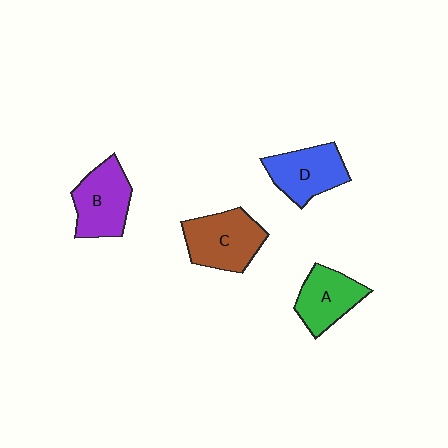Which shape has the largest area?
Shape C (brown).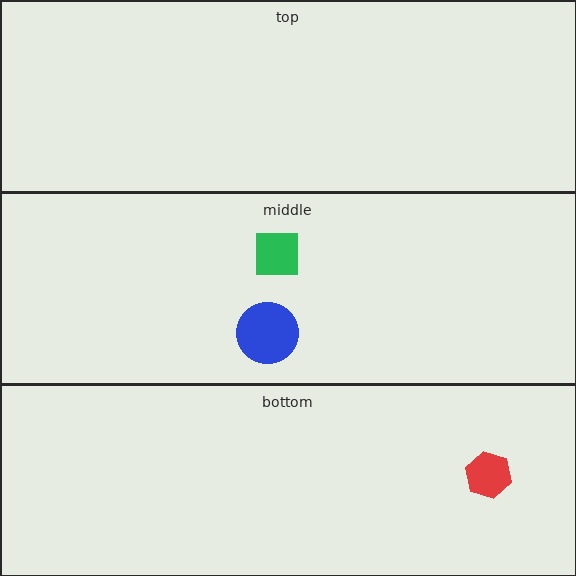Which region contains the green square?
The middle region.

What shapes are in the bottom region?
The red hexagon.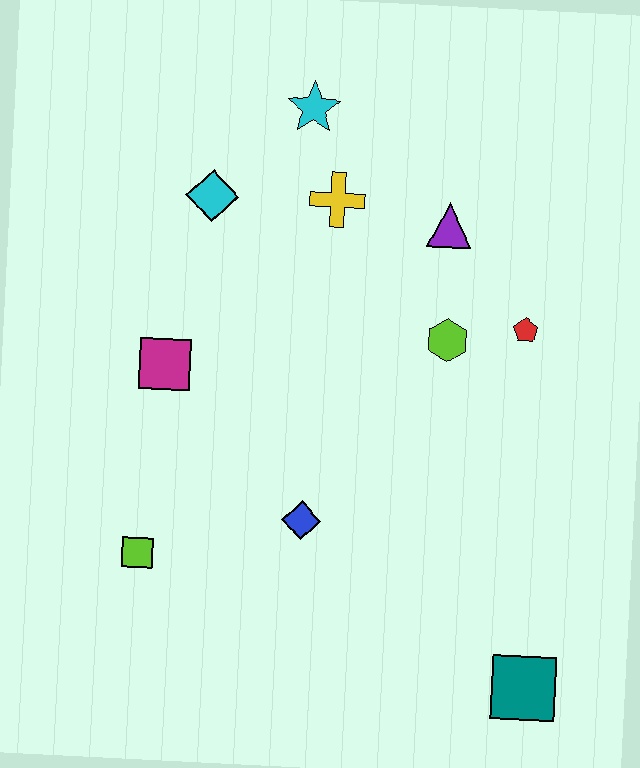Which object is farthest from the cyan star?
The teal square is farthest from the cyan star.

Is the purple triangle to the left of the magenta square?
No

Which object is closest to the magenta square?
The cyan diamond is closest to the magenta square.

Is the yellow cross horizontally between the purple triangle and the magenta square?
Yes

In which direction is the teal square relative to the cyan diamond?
The teal square is below the cyan diamond.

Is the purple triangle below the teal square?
No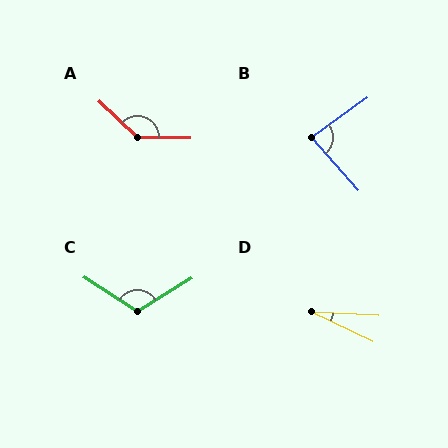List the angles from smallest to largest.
D (22°), B (84°), C (116°), A (137°).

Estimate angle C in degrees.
Approximately 116 degrees.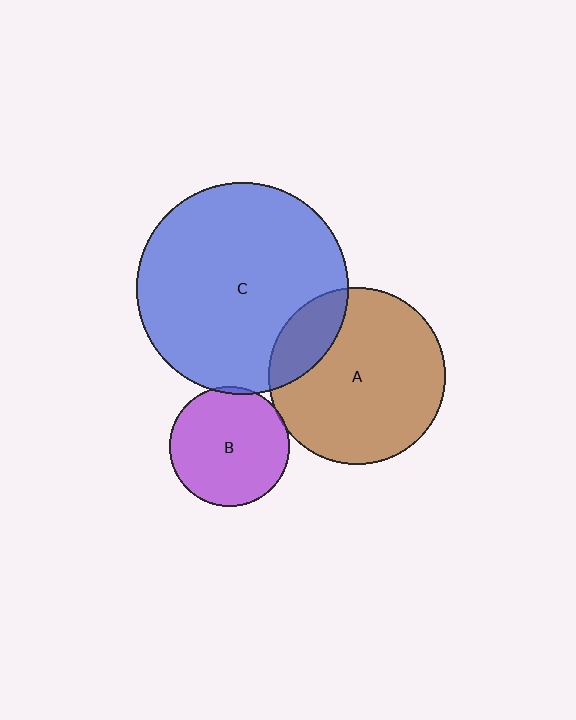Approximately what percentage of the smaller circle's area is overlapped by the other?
Approximately 20%.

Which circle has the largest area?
Circle C (blue).